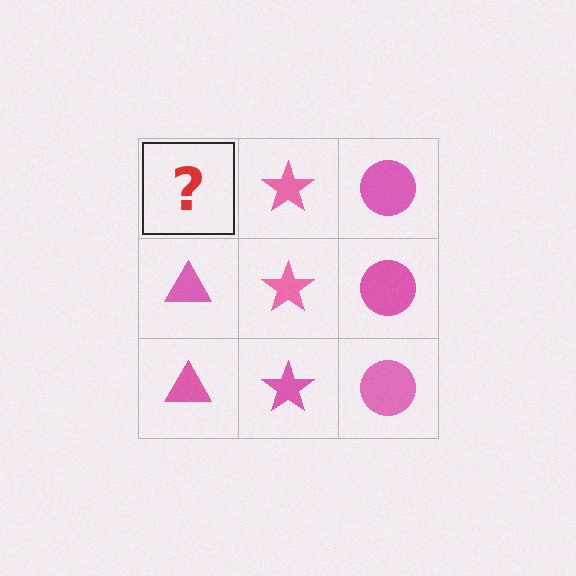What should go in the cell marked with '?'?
The missing cell should contain a pink triangle.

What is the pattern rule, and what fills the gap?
The rule is that each column has a consistent shape. The gap should be filled with a pink triangle.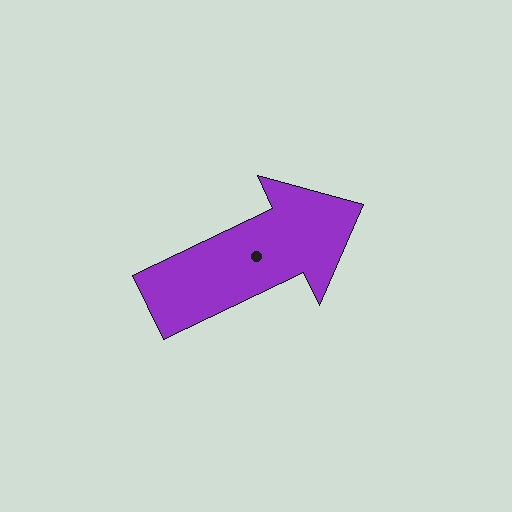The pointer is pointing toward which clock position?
Roughly 2 o'clock.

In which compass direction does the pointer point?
Northeast.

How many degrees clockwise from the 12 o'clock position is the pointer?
Approximately 65 degrees.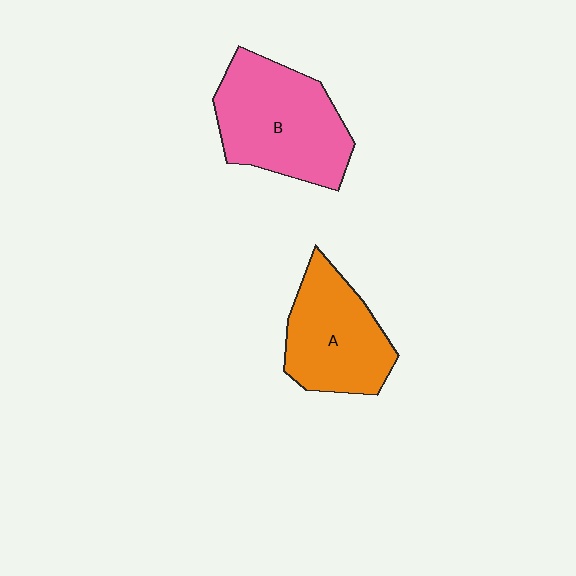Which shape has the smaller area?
Shape A (orange).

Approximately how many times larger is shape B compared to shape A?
Approximately 1.2 times.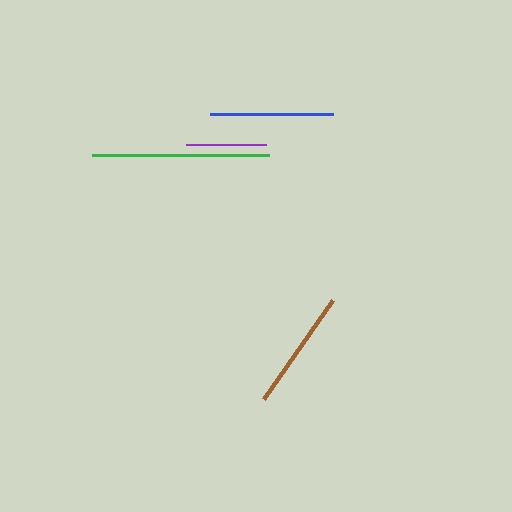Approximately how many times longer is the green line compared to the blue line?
The green line is approximately 1.4 times the length of the blue line.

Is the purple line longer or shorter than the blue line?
The blue line is longer than the purple line.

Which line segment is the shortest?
The purple line is the shortest at approximately 80 pixels.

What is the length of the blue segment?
The blue segment is approximately 123 pixels long.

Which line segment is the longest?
The green line is the longest at approximately 177 pixels.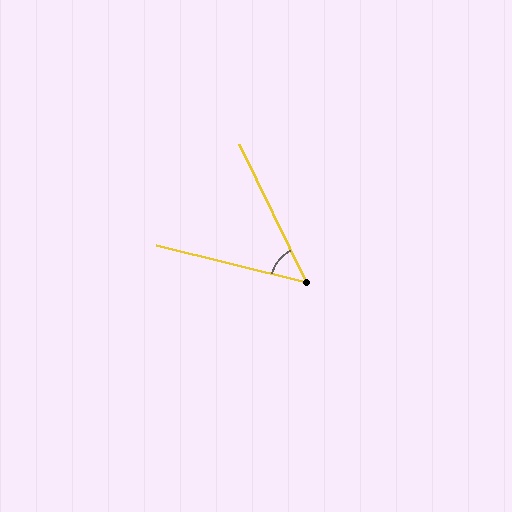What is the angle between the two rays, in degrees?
Approximately 50 degrees.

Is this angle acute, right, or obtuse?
It is acute.